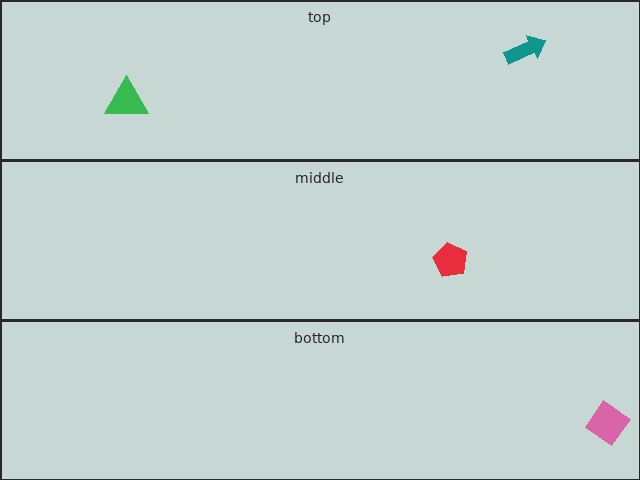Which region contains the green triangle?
The top region.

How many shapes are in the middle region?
1.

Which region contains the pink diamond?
The bottom region.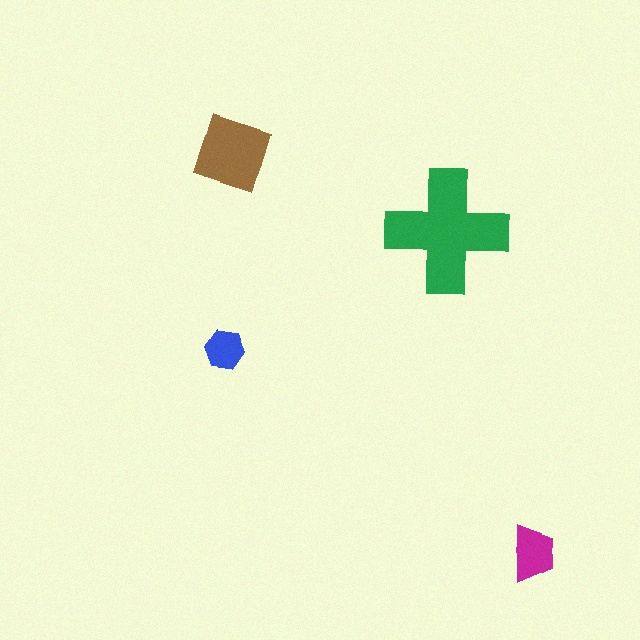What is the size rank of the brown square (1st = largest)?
2nd.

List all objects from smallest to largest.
The blue hexagon, the magenta trapezoid, the brown square, the green cross.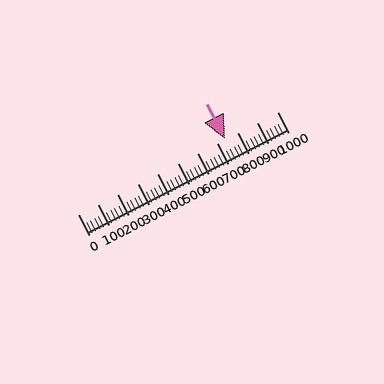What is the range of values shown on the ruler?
The ruler shows values from 0 to 1000.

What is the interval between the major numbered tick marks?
The major tick marks are spaced 100 units apart.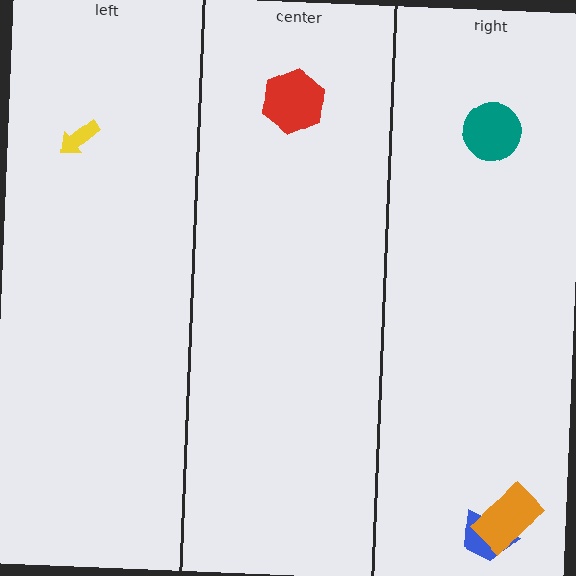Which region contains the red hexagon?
The center region.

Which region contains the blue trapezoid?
The right region.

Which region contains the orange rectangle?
The right region.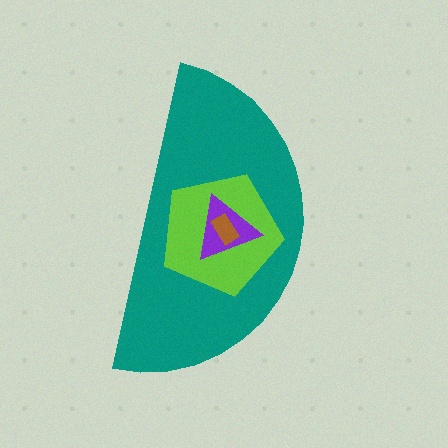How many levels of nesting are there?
4.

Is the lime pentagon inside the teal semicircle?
Yes.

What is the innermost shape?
The brown rectangle.